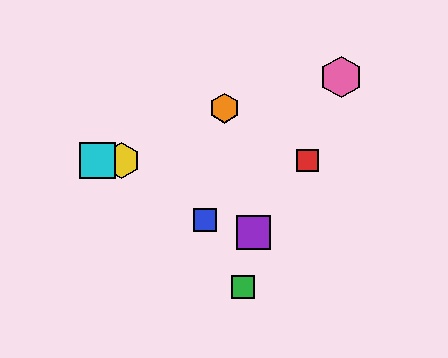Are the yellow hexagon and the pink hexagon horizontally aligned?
No, the yellow hexagon is at y≈160 and the pink hexagon is at y≈77.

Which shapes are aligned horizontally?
The red square, the yellow hexagon, the cyan square are aligned horizontally.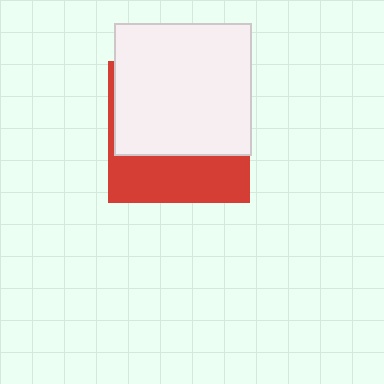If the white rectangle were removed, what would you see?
You would see the complete red square.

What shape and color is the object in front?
The object in front is a white rectangle.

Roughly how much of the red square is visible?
A small part of it is visible (roughly 37%).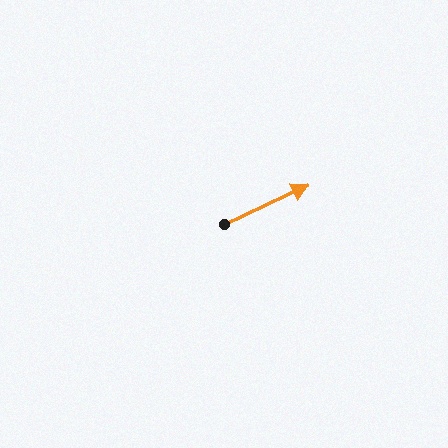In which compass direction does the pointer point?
Northeast.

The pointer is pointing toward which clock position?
Roughly 2 o'clock.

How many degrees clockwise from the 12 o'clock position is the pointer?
Approximately 65 degrees.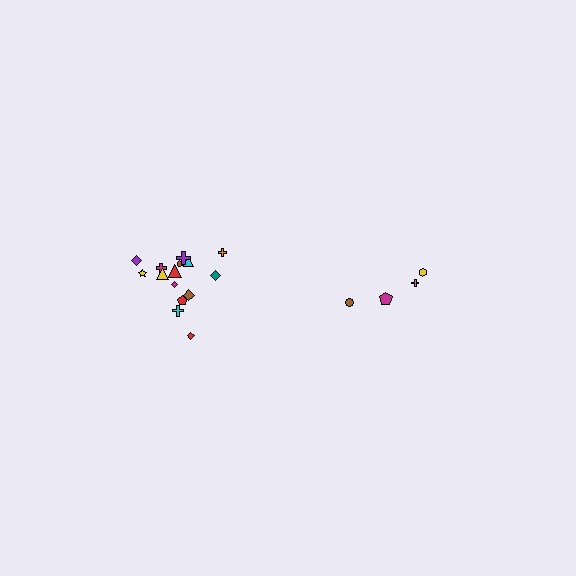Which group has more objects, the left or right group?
The left group.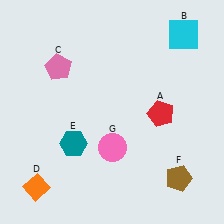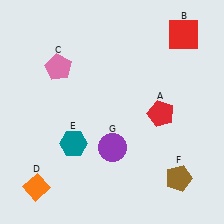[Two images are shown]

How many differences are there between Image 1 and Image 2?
There are 2 differences between the two images.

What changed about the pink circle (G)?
In Image 1, G is pink. In Image 2, it changed to purple.